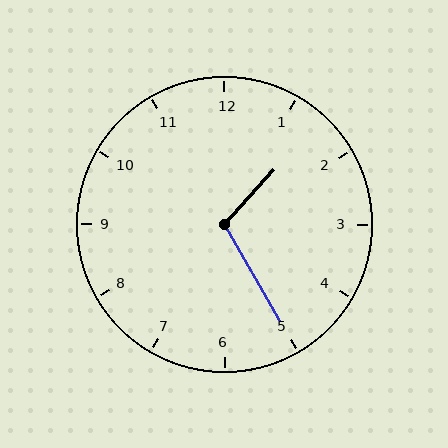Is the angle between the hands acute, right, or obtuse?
It is obtuse.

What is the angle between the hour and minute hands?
Approximately 108 degrees.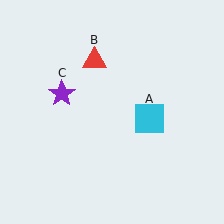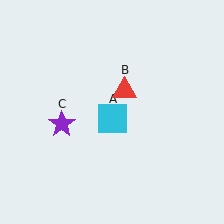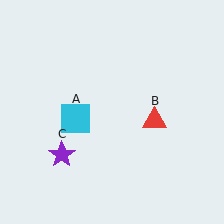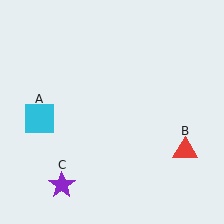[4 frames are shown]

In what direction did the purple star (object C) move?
The purple star (object C) moved down.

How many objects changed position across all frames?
3 objects changed position: cyan square (object A), red triangle (object B), purple star (object C).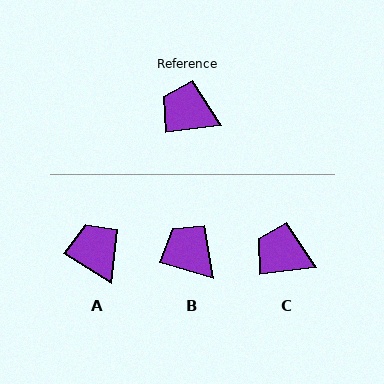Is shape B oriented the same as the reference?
No, it is off by about 23 degrees.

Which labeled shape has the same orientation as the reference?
C.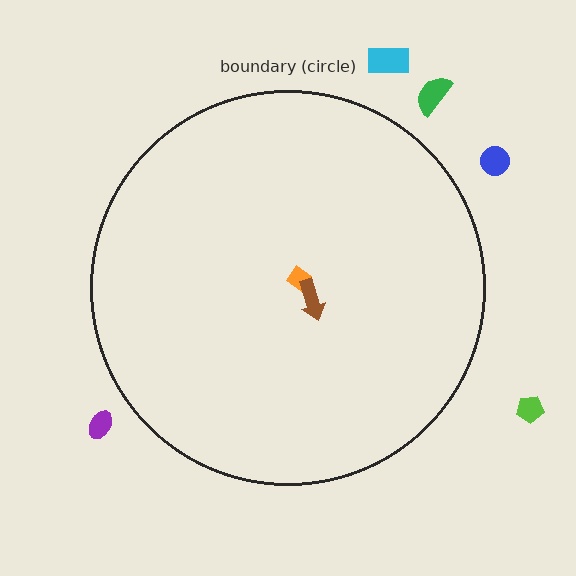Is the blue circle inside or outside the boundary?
Outside.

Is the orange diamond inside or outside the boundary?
Inside.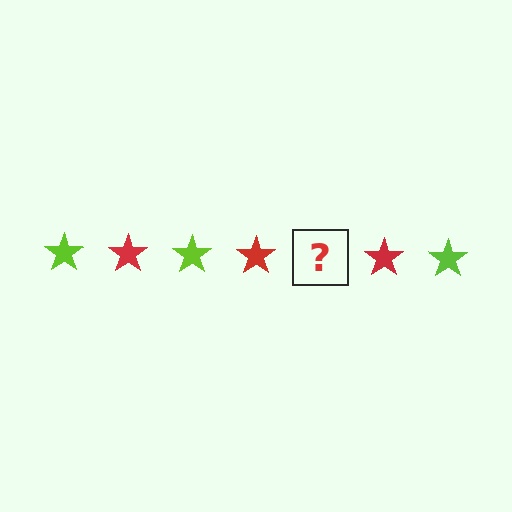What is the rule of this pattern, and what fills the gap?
The rule is that the pattern cycles through lime, red stars. The gap should be filled with a lime star.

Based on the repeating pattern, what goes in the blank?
The blank should be a lime star.